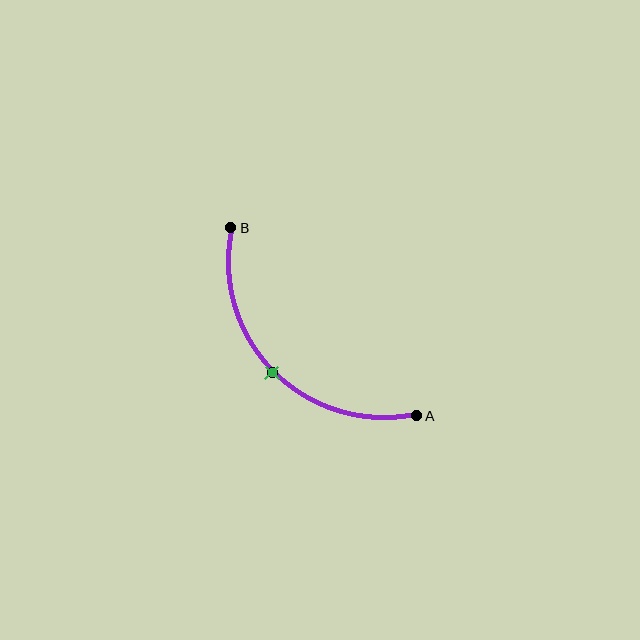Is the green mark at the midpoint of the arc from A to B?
Yes. The green mark lies on the arc at equal arc-length from both A and B — it is the arc midpoint.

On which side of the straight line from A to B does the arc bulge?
The arc bulges below and to the left of the straight line connecting A and B.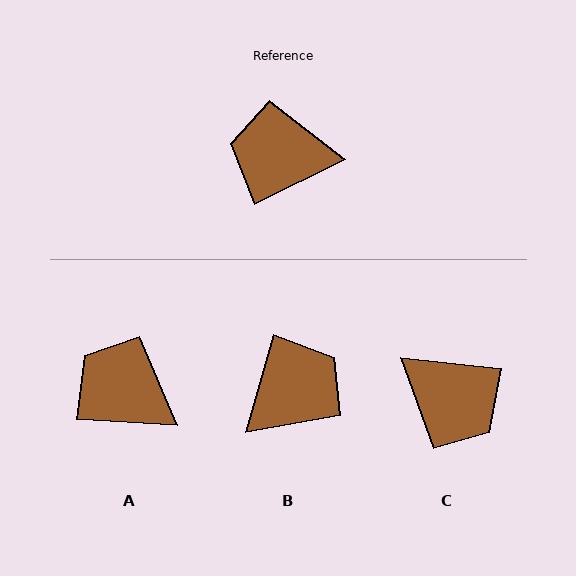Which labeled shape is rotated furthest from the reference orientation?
C, about 148 degrees away.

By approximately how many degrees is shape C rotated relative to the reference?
Approximately 148 degrees counter-clockwise.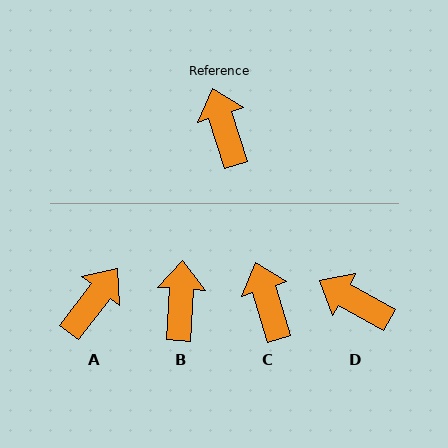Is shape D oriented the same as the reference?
No, it is off by about 43 degrees.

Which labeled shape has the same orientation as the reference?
C.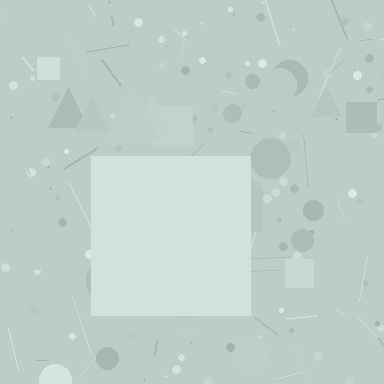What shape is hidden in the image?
A square is hidden in the image.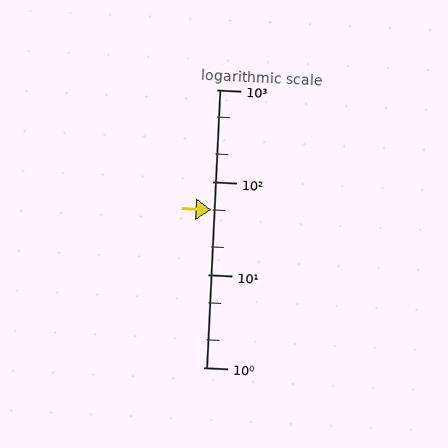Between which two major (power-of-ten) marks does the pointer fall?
The pointer is between 10 and 100.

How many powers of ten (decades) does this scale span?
The scale spans 3 decades, from 1 to 1000.